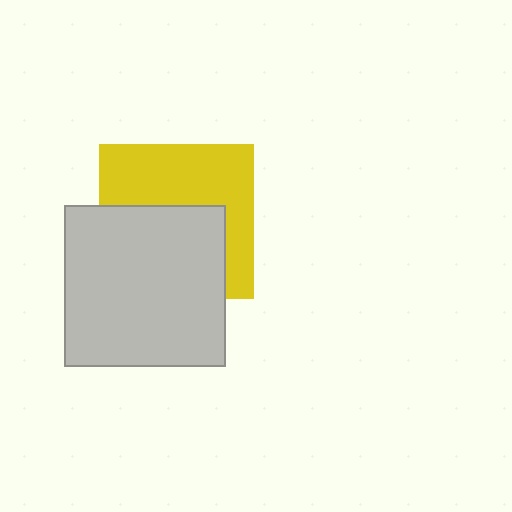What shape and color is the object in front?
The object in front is a light gray square.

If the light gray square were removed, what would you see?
You would see the complete yellow square.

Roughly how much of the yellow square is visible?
About half of it is visible (roughly 51%).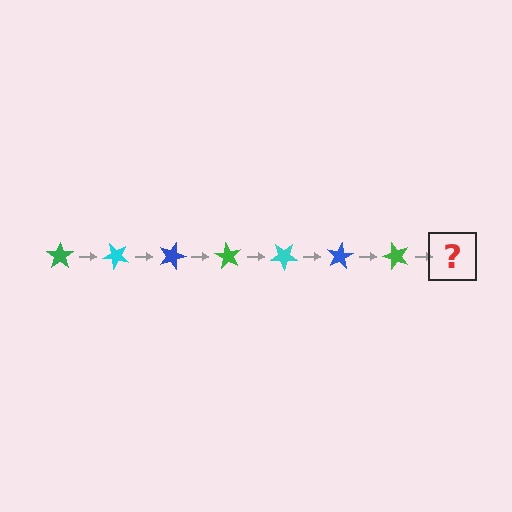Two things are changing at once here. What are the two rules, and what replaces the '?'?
The two rules are that it rotates 45 degrees each step and the color cycles through green, cyan, and blue. The '?' should be a cyan star, rotated 315 degrees from the start.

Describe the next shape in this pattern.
It should be a cyan star, rotated 315 degrees from the start.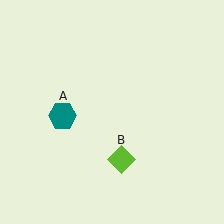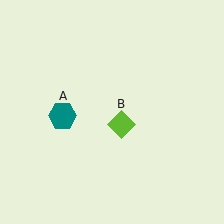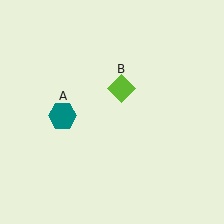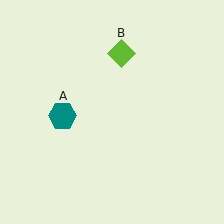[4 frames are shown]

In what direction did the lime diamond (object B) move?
The lime diamond (object B) moved up.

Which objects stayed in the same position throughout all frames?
Teal hexagon (object A) remained stationary.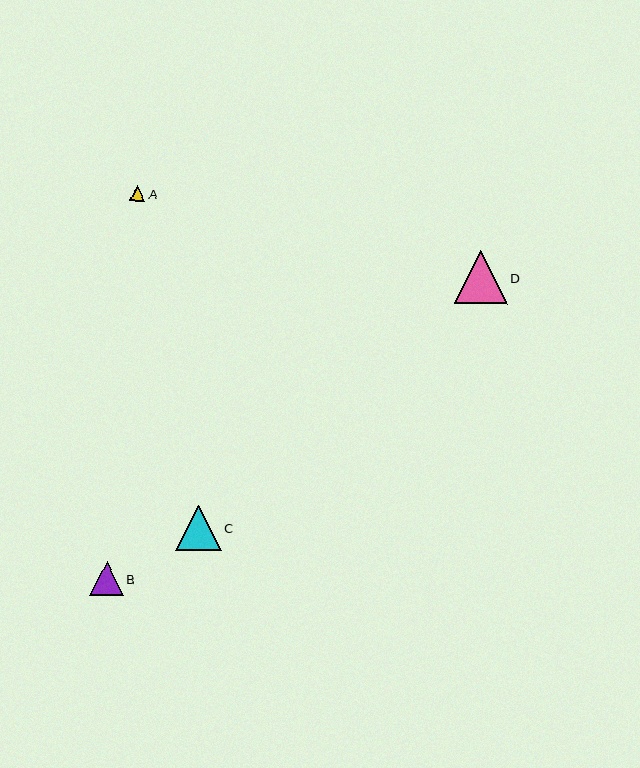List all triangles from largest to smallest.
From largest to smallest: D, C, B, A.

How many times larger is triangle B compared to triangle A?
Triangle B is approximately 2.2 times the size of triangle A.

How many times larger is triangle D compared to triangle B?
Triangle D is approximately 1.5 times the size of triangle B.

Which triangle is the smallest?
Triangle A is the smallest with a size of approximately 16 pixels.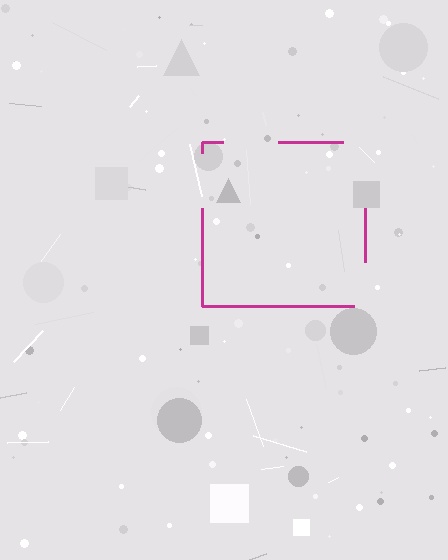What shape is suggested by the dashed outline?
The dashed outline suggests a square.